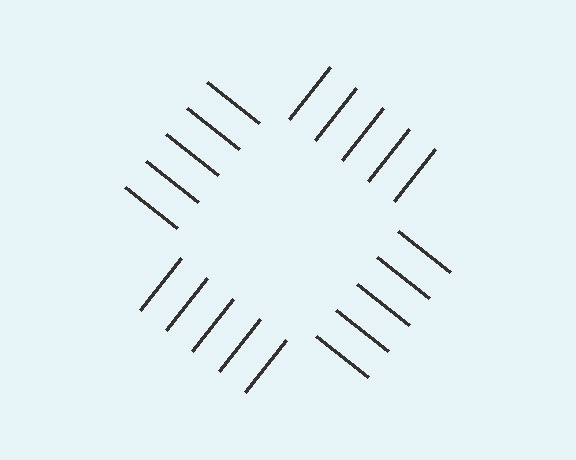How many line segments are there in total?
20 — 5 along each of the 4 edges.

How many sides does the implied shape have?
4 sides — the line-ends trace a square.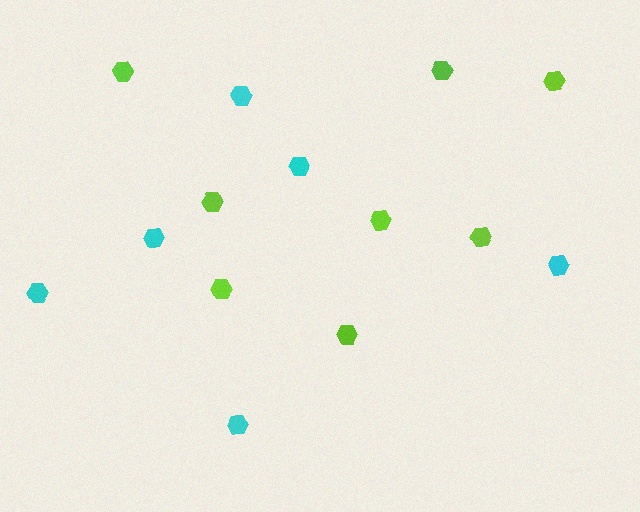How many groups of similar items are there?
There are 2 groups: one group of lime hexagons (8) and one group of cyan hexagons (6).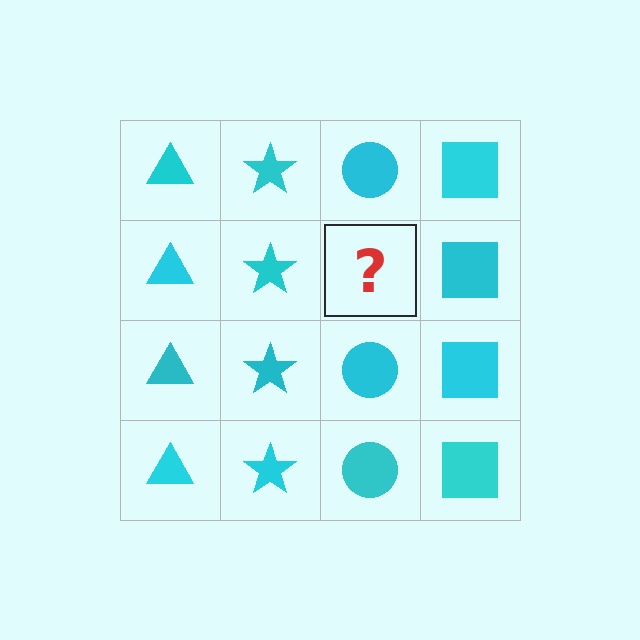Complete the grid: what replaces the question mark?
The question mark should be replaced with a cyan circle.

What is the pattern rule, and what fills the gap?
The rule is that each column has a consistent shape. The gap should be filled with a cyan circle.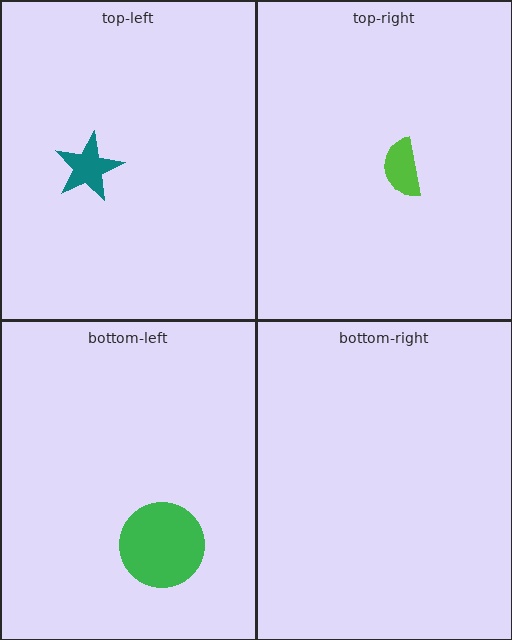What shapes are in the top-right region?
The lime semicircle.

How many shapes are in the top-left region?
1.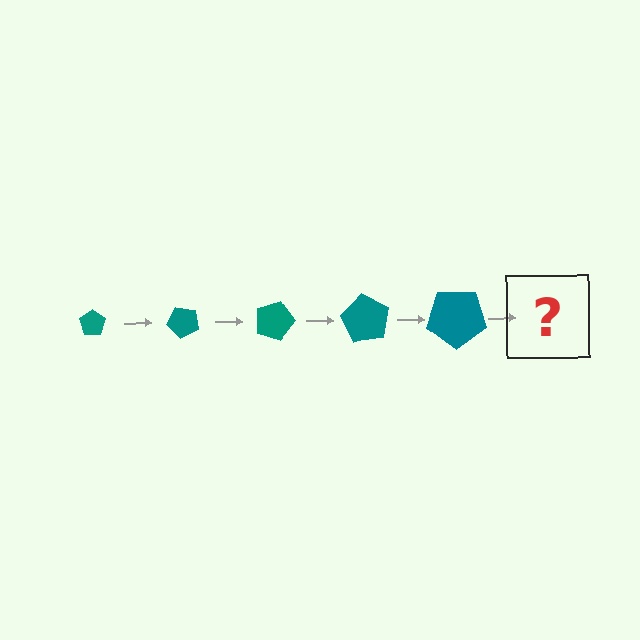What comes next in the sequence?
The next element should be a pentagon, larger than the previous one and rotated 225 degrees from the start.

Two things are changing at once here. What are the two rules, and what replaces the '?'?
The two rules are that the pentagon grows larger each step and it rotates 45 degrees each step. The '?' should be a pentagon, larger than the previous one and rotated 225 degrees from the start.